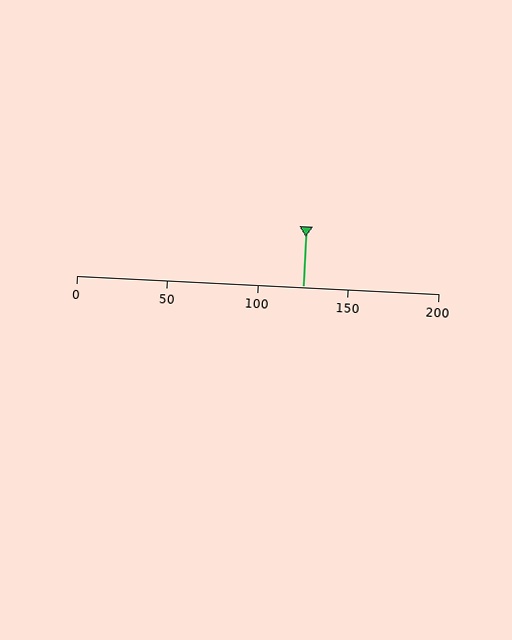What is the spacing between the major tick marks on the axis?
The major ticks are spaced 50 apart.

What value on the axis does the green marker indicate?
The marker indicates approximately 125.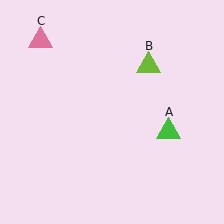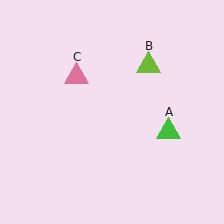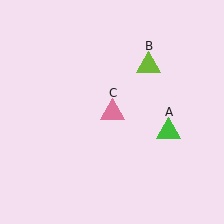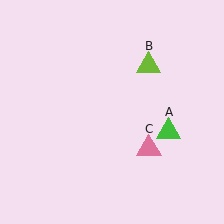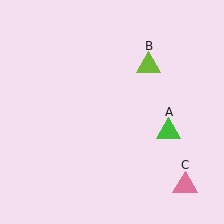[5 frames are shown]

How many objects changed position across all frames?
1 object changed position: pink triangle (object C).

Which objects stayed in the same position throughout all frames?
Green triangle (object A) and lime triangle (object B) remained stationary.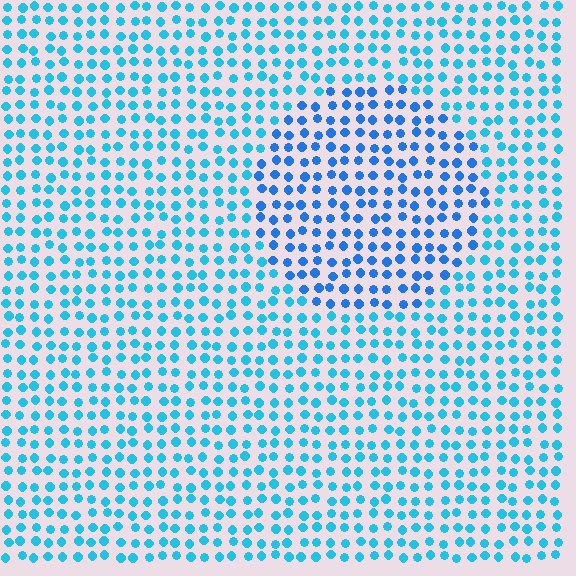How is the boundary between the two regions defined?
The boundary is defined purely by a slight shift in hue (about 24 degrees). Spacing, size, and orientation are identical on both sides.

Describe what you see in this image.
The image is filled with small cyan elements in a uniform arrangement. A circle-shaped region is visible where the elements are tinted to a slightly different hue, forming a subtle color boundary.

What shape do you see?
I see a circle.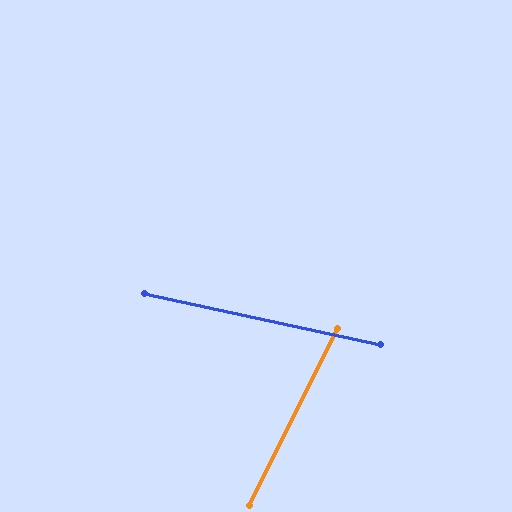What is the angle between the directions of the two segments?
Approximately 76 degrees.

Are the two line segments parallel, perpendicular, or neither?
Neither parallel nor perpendicular — they differ by about 76°.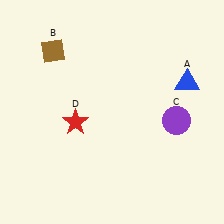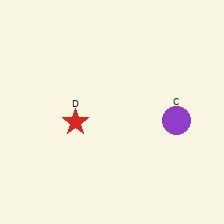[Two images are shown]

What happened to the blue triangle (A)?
The blue triangle (A) was removed in Image 2. It was in the top-right area of Image 1.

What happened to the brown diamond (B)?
The brown diamond (B) was removed in Image 2. It was in the top-left area of Image 1.